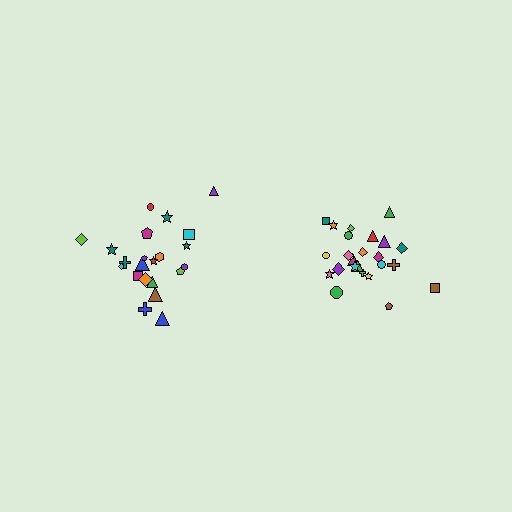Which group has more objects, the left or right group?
The right group.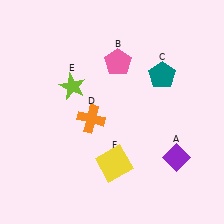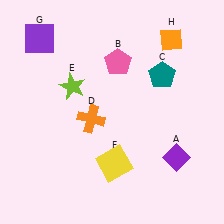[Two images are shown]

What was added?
A purple square (G), an orange diamond (H) were added in Image 2.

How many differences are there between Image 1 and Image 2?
There are 2 differences between the two images.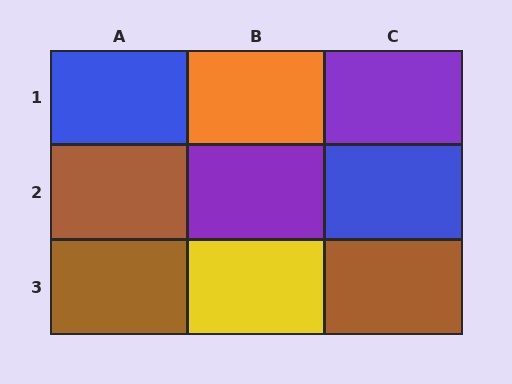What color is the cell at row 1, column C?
Purple.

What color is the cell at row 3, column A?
Brown.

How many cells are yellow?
1 cell is yellow.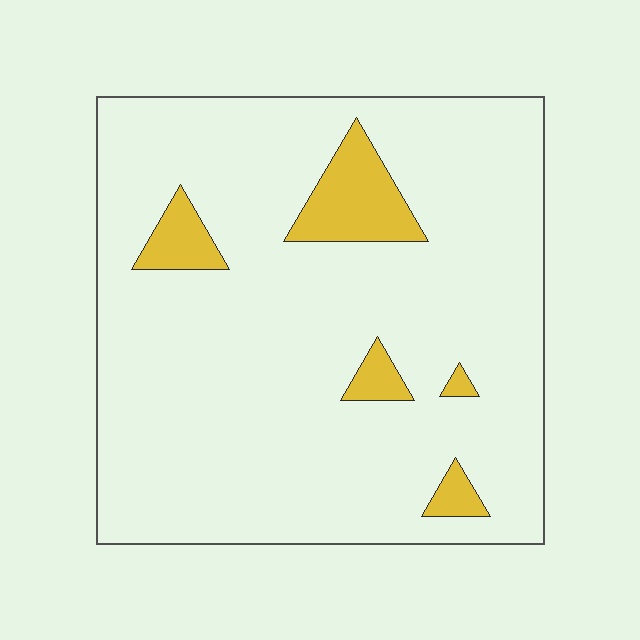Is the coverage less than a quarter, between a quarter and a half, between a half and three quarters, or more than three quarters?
Less than a quarter.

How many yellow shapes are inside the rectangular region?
5.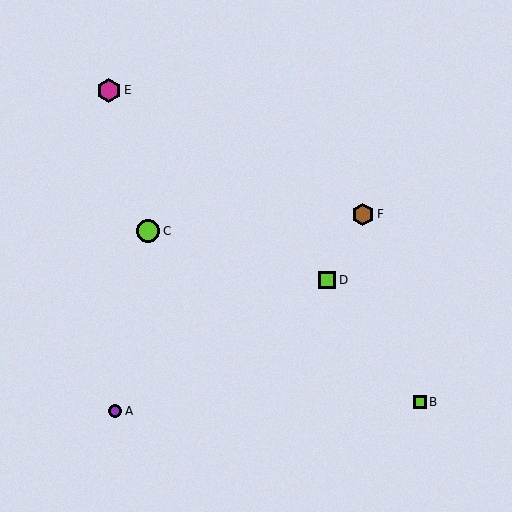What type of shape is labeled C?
Shape C is a lime circle.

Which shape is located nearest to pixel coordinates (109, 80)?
The magenta hexagon (labeled E) at (109, 90) is nearest to that location.